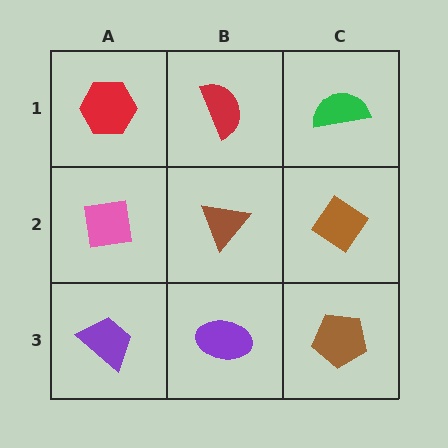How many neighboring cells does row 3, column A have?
2.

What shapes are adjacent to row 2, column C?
A green semicircle (row 1, column C), a brown pentagon (row 3, column C), a brown triangle (row 2, column B).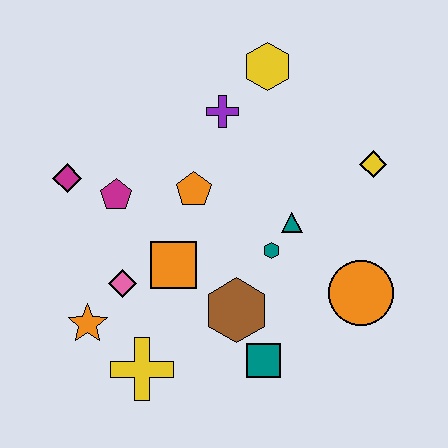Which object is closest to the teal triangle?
The teal hexagon is closest to the teal triangle.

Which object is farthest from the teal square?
The yellow hexagon is farthest from the teal square.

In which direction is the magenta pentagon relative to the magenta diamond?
The magenta pentagon is to the right of the magenta diamond.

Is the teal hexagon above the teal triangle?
No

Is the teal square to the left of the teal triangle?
Yes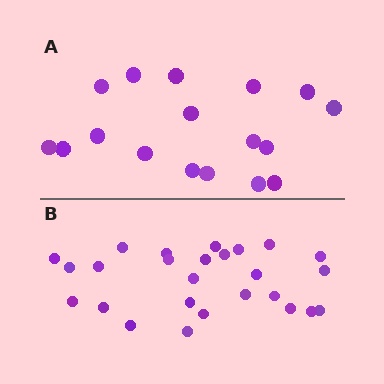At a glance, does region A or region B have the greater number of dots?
Region B (the bottom region) has more dots.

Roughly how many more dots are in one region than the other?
Region B has roughly 8 or so more dots than region A.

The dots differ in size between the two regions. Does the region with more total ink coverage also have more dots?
No. Region A has more total ink coverage because its dots are larger, but region B actually contains more individual dots. Total area can be misleading — the number of items is what matters here.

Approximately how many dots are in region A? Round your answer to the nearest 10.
About 20 dots. (The exact count is 17, which rounds to 20.)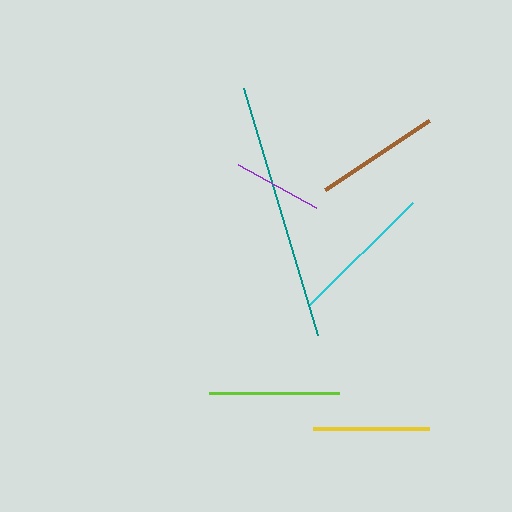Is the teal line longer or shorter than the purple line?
The teal line is longer than the purple line.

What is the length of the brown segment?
The brown segment is approximately 125 pixels long.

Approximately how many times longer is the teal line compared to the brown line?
The teal line is approximately 2.1 times the length of the brown line.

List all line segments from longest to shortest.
From longest to shortest: teal, cyan, lime, brown, yellow, purple.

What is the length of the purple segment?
The purple segment is approximately 88 pixels long.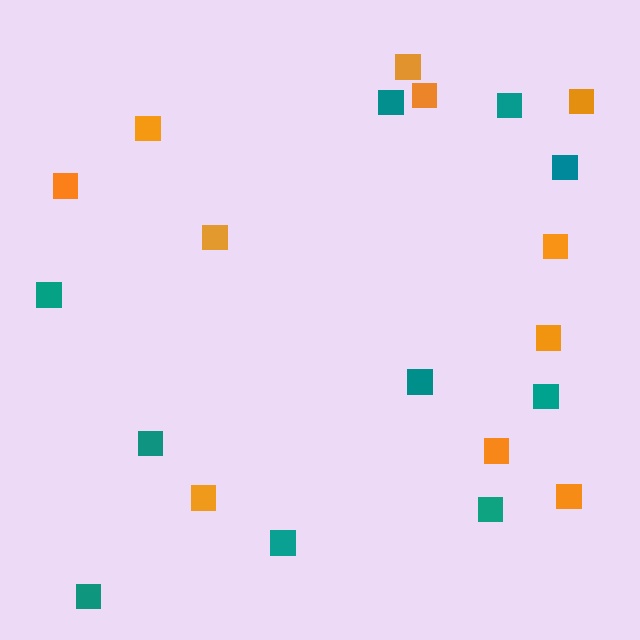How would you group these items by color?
There are 2 groups: one group of teal squares (10) and one group of orange squares (11).